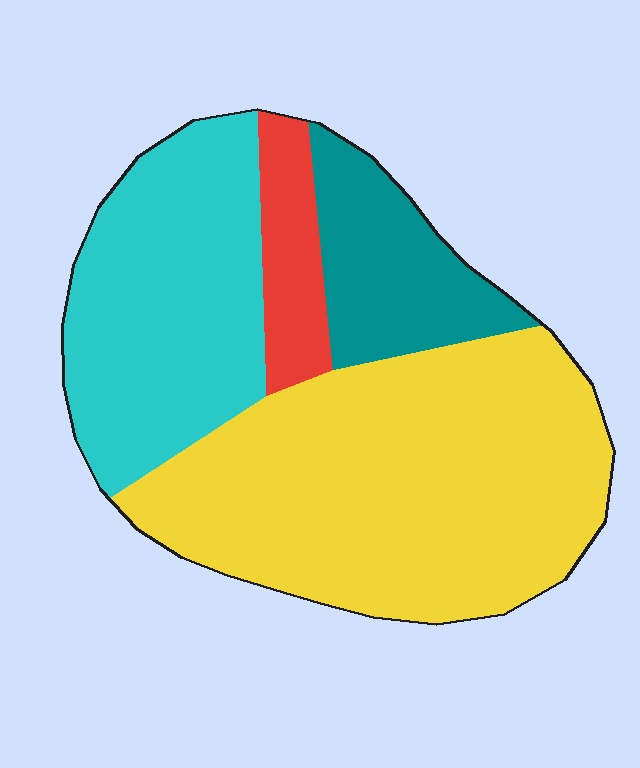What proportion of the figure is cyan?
Cyan takes up about one quarter (1/4) of the figure.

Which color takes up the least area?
Red, at roughly 10%.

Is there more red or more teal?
Teal.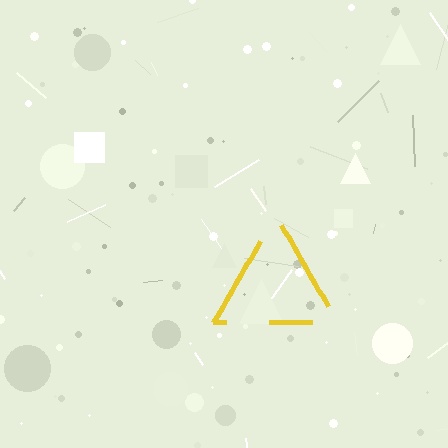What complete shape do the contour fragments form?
The contour fragments form a triangle.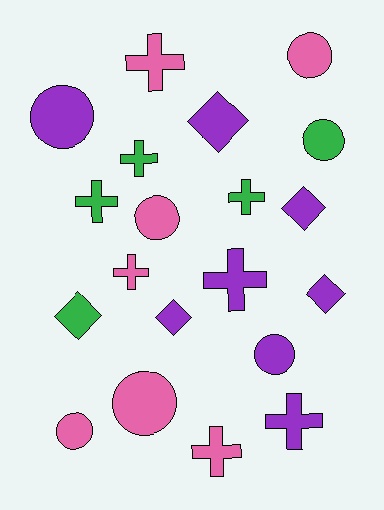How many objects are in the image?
There are 20 objects.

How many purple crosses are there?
There are 2 purple crosses.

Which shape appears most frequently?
Cross, with 8 objects.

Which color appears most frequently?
Purple, with 8 objects.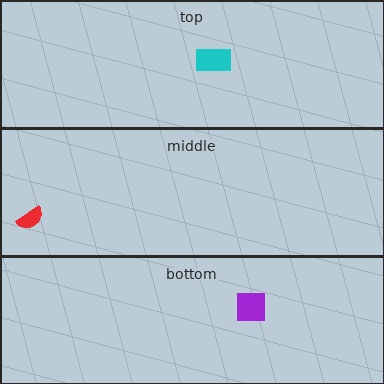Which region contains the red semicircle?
The middle region.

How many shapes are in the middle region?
1.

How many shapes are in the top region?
1.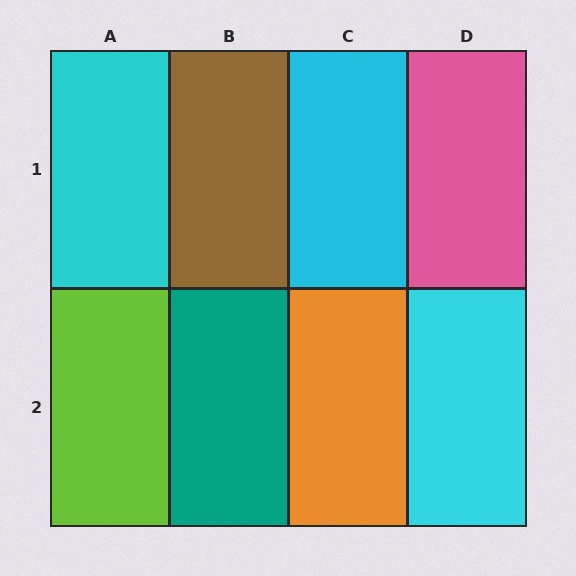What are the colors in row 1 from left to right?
Cyan, brown, cyan, pink.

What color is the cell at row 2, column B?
Teal.